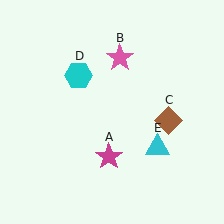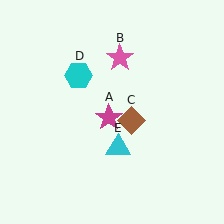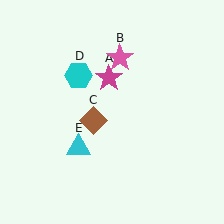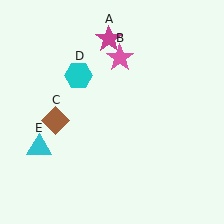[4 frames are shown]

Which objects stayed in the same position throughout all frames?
Pink star (object B) and cyan hexagon (object D) remained stationary.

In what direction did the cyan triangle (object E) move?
The cyan triangle (object E) moved left.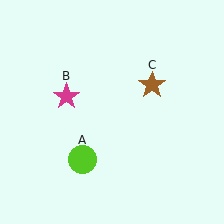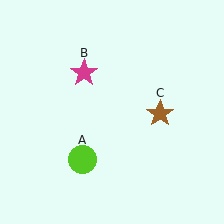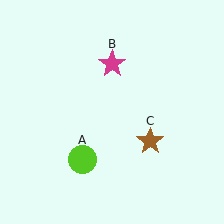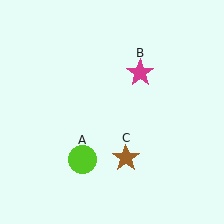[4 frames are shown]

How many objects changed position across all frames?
2 objects changed position: magenta star (object B), brown star (object C).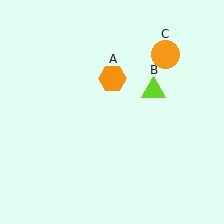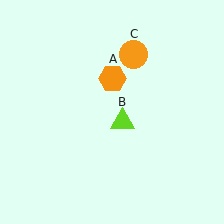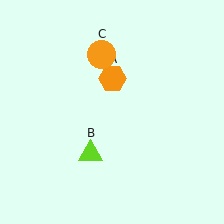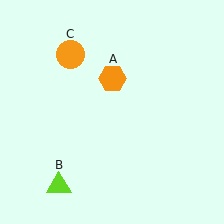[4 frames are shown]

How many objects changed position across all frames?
2 objects changed position: lime triangle (object B), orange circle (object C).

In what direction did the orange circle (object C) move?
The orange circle (object C) moved left.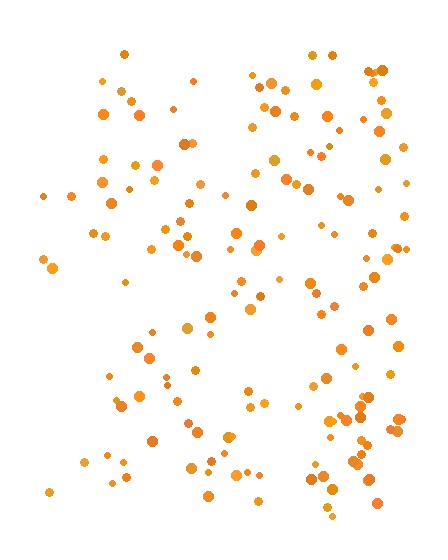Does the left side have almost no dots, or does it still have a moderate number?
Still a moderate number, just noticeably fewer than the right.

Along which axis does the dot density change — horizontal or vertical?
Horizontal.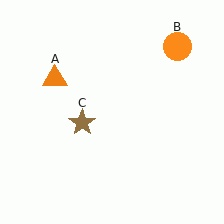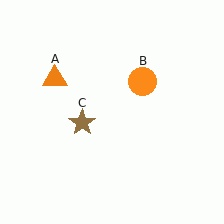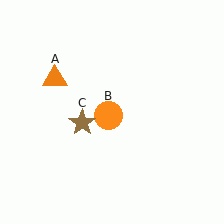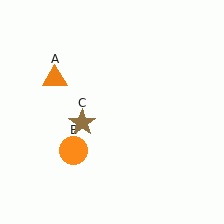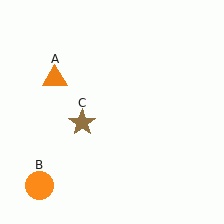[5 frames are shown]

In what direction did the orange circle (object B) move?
The orange circle (object B) moved down and to the left.